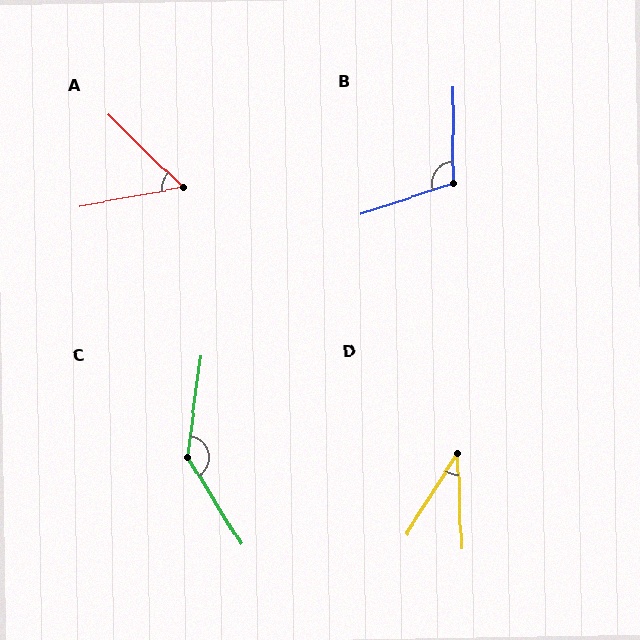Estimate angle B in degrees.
Approximately 109 degrees.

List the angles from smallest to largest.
D (35°), A (55°), B (109°), C (141°).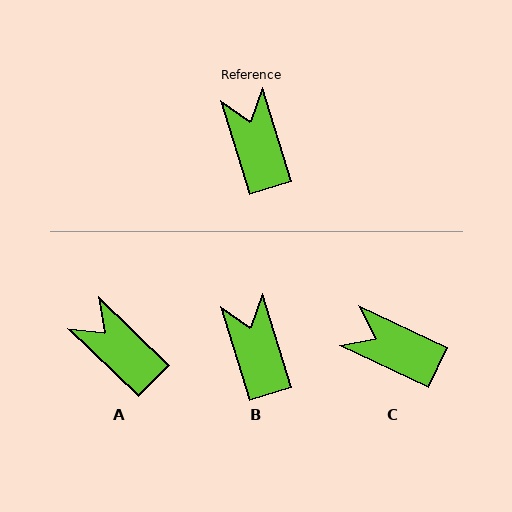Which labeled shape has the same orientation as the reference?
B.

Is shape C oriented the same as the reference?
No, it is off by about 48 degrees.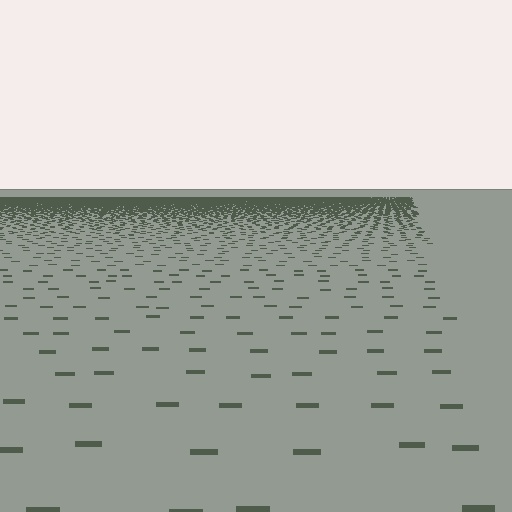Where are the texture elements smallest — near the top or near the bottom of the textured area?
Near the top.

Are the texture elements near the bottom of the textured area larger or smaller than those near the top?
Larger. Near the bottom, elements are closer to the viewer and appear at a bigger on-screen size.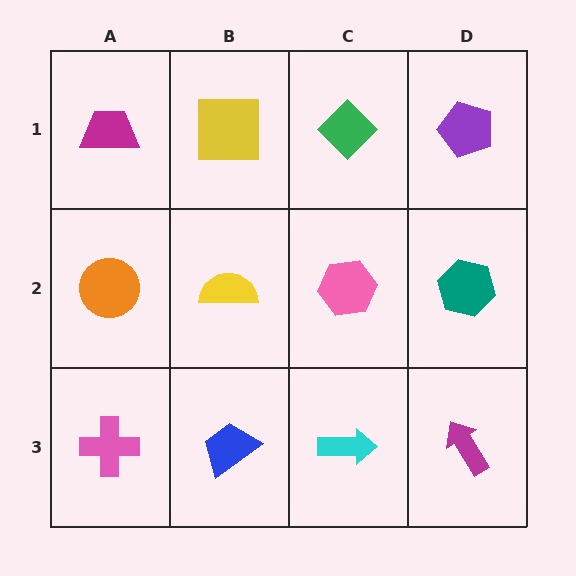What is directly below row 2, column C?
A cyan arrow.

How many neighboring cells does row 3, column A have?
2.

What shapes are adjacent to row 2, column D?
A purple pentagon (row 1, column D), a magenta arrow (row 3, column D), a pink hexagon (row 2, column C).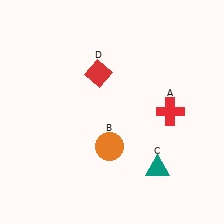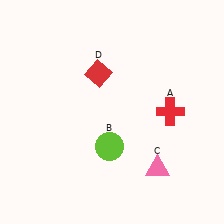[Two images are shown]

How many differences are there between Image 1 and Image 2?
There are 2 differences between the two images.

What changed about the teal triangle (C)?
In Image 1, C is teal. In Image 2, it changed to pink.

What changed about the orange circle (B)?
In Image 1, B is orange. In Image 2, it changed to lime.